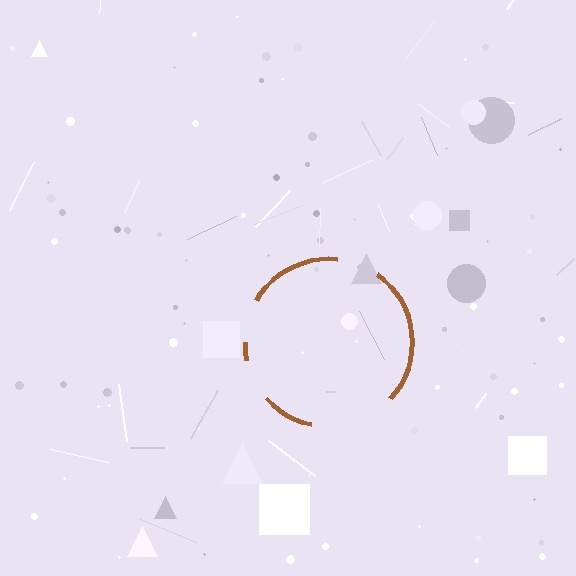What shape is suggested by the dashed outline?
The dashed outline suggests a circle.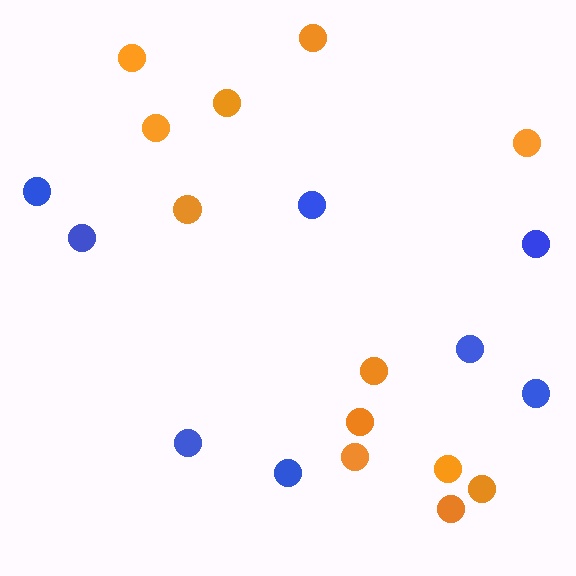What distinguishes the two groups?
There are 2 groups: one group of blue circles (8) and one group of orange circles (12).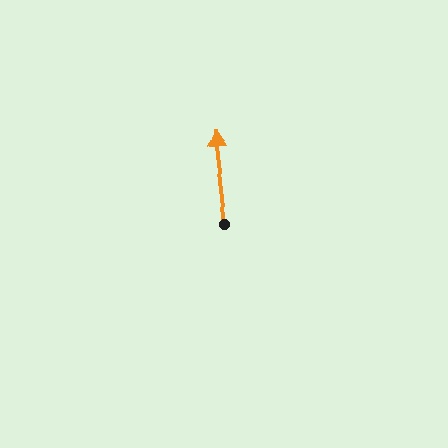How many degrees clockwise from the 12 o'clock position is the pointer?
Approximately 354 degrees.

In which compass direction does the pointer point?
North.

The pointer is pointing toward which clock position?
Roughly 12 o'clock.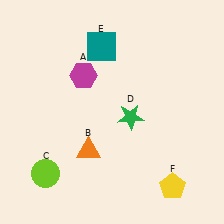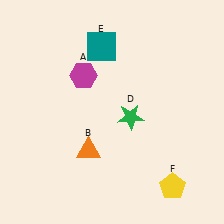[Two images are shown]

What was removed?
The lime circle (C) was removed in Image 2.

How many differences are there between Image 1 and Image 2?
There is 1 difference between the two images.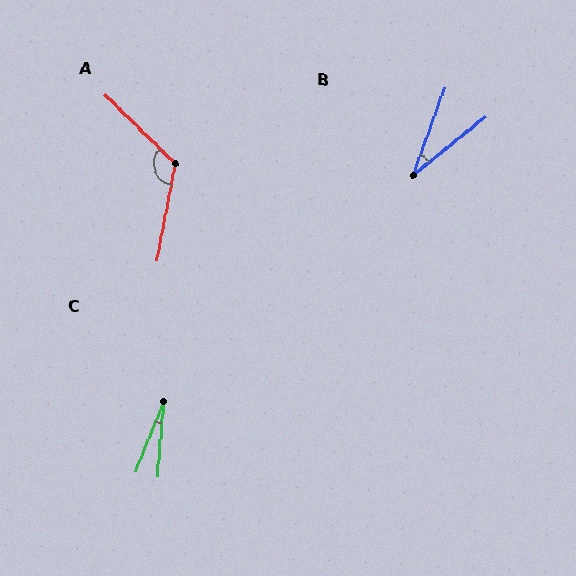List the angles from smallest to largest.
C (17°), B (31°), A (124°).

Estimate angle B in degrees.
Approximately 31 degrees.